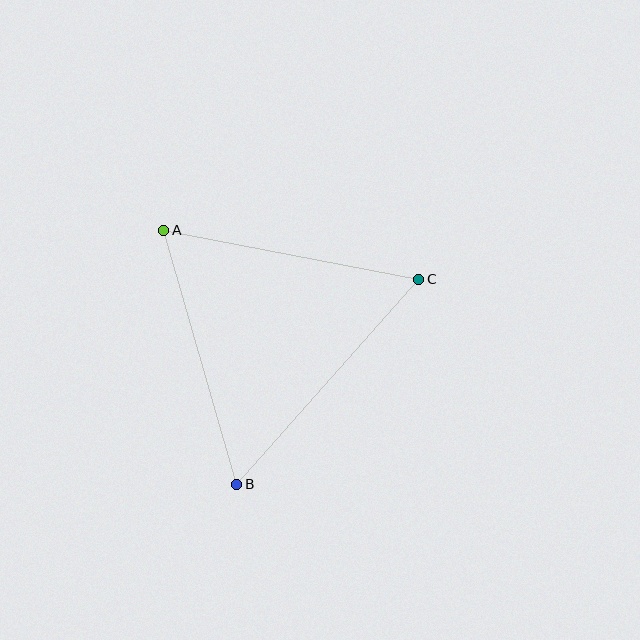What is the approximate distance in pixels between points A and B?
The distance between A and B is approximately 265 pixels.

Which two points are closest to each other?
Points A and C are closest to each other.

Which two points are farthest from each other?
Points B and C are farthest from each other.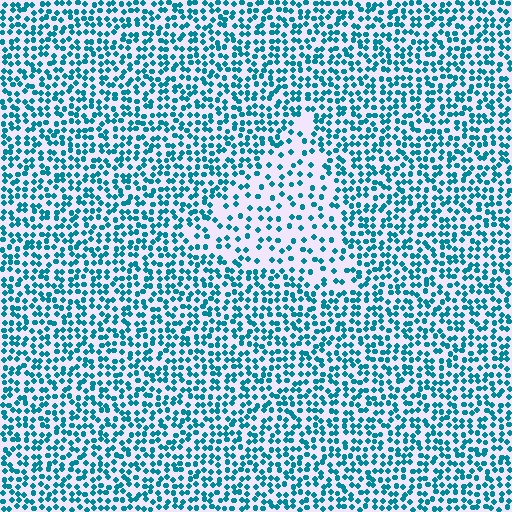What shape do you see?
I see a triangle.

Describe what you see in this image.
The image contains small teal elements arranged at two different densities. A triangle-shaped region is visible where the elements are less densely packed than the surrounding area.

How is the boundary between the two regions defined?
The boundary is defined by a change in element density (approximately 2.0x ratio). All elements are the same color, size, and shape.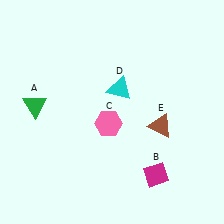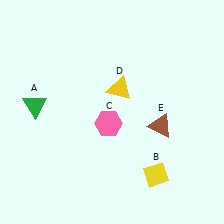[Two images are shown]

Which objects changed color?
B changed from magenta to yellow. D changed from cyan to yellow.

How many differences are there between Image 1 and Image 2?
There are 2 differences between the two images.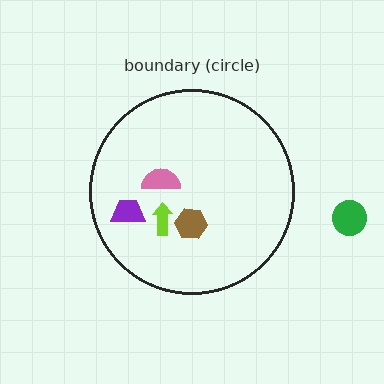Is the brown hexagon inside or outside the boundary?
Inside.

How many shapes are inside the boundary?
4 inside, 1 outside.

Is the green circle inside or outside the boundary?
Outside.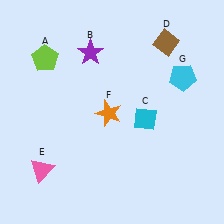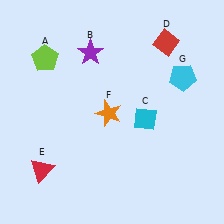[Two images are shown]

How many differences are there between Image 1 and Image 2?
There are 2 differences between the two images.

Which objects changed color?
D changed from brown to red. E changed from pink to red.